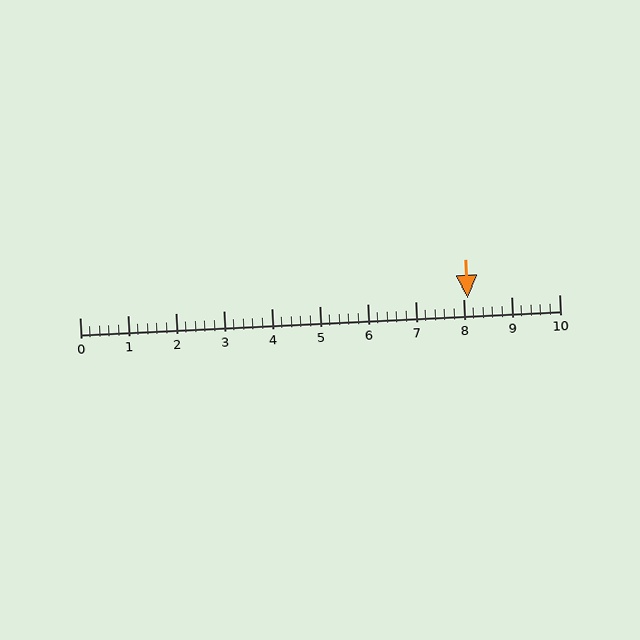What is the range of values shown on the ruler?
The ruler shows values from 0 to 10.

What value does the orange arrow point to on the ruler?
The orange arrow points to approximately 8.1.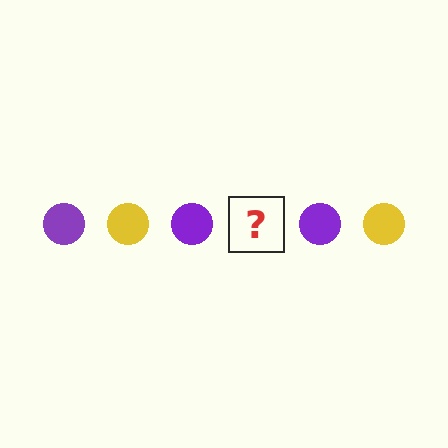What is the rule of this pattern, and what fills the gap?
The rule is that the pattern cycles through purple, yellow circles. The gap should be filled with a yellow circle.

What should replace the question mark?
The question mark should be replaced with a yellow circle.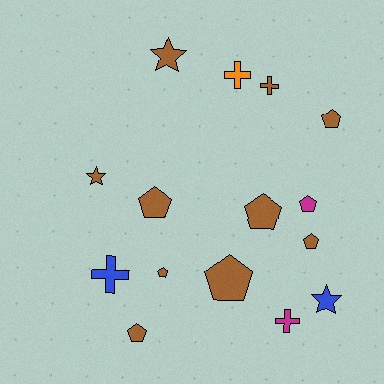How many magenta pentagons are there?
There is 1 magenta pentagon.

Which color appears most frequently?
Brown, with 10 objects.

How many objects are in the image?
There are 15 objects.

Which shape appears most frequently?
Pentagon, with 8 objects.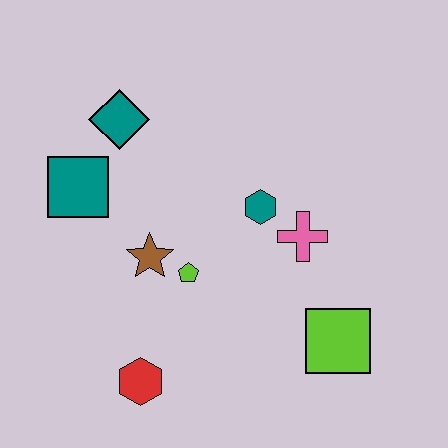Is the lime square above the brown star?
No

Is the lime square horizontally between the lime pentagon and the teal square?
No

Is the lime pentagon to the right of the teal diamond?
Yes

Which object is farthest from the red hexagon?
The teal diamond is farthest from the red hexagon.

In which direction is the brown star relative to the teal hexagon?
The brown star is to the left of the teal hexagon.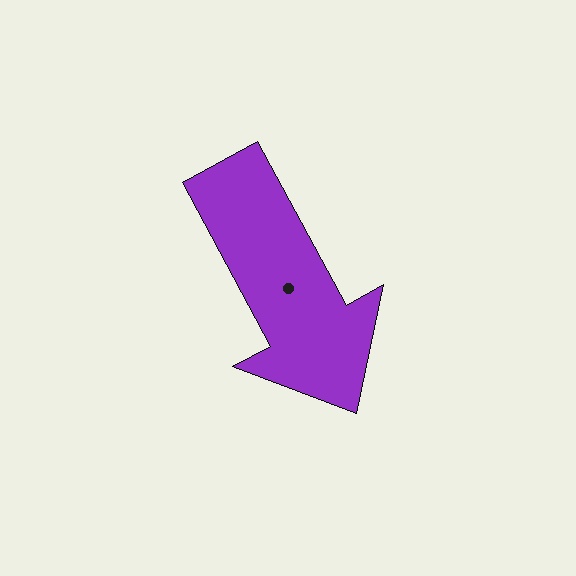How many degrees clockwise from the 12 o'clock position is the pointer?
Approximately 152 degrees.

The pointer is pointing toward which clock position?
Roughly 5 o'clock.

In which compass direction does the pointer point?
Southeast.